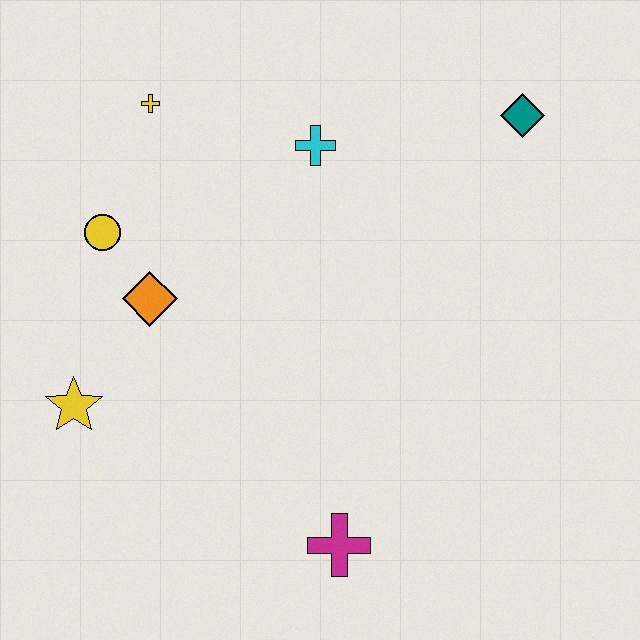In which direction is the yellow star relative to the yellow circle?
The yellow star is below the yellow circle.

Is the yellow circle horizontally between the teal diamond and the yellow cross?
No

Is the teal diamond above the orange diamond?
Yes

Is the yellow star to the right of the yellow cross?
No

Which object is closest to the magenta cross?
The yellow star is closest to the magenta cross.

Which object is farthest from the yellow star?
The teal diamond is farthest from the yellow star.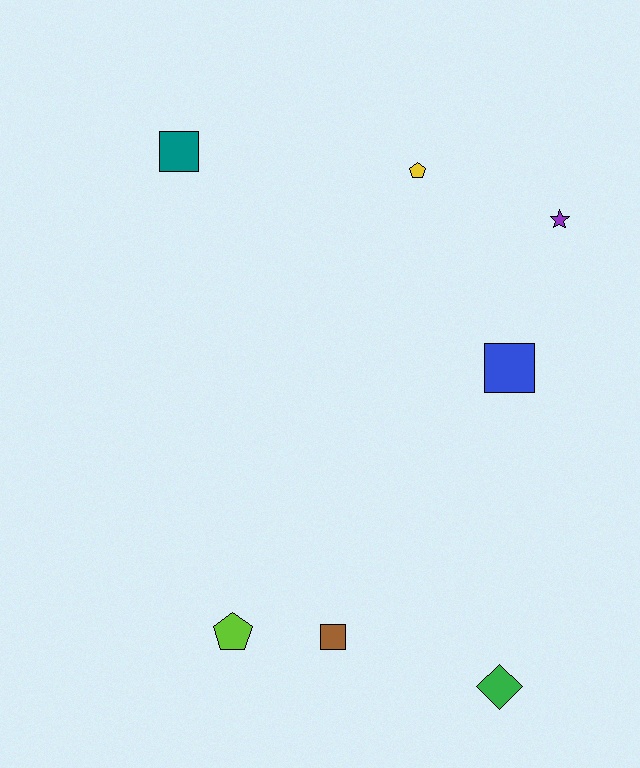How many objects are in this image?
There are 7 objects.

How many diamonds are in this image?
There is 1 diamond.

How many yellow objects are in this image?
There is 1 yellow object.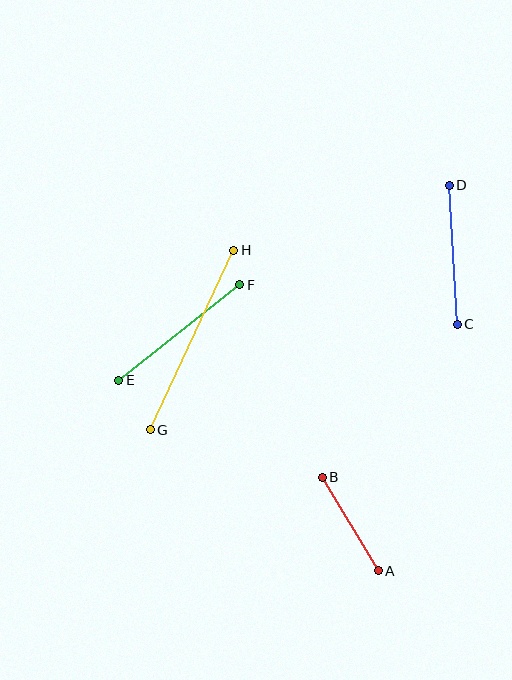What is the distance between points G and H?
The distance is approximately 198 pixels.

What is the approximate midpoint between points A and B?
The midpoint is at approximately (350, 524) pixels.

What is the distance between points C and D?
The distance is approximately 139 pixels.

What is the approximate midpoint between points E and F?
The midpoint is at approximately (179, 333) pixels.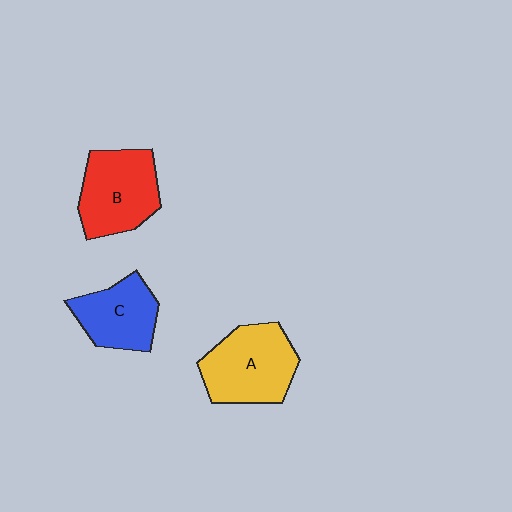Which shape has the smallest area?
Shape C (blue).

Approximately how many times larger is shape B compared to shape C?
Approximately 1.2 times.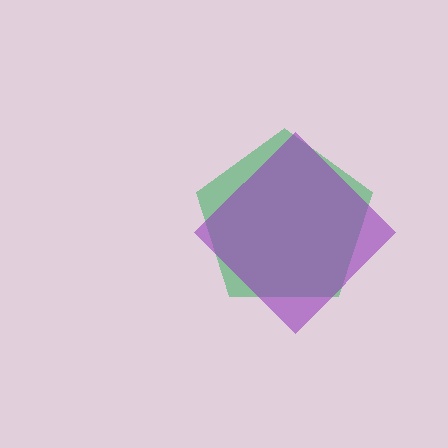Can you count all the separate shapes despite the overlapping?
Yes, there are 2 separate shapes.